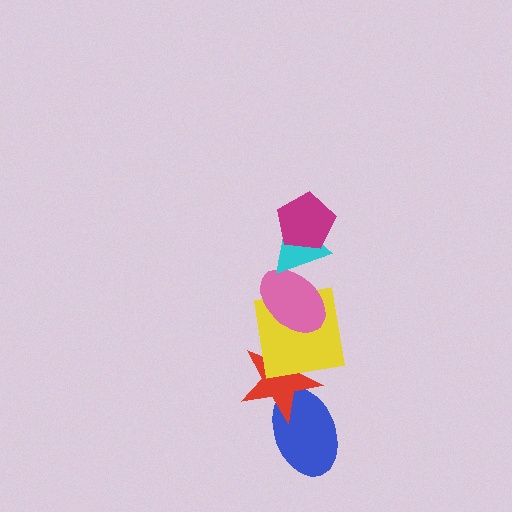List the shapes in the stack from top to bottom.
From top to bottom: the magenta pentagon, the cyan triangle, the pink ellipse, the yellow square, the red star, the blue ellipse.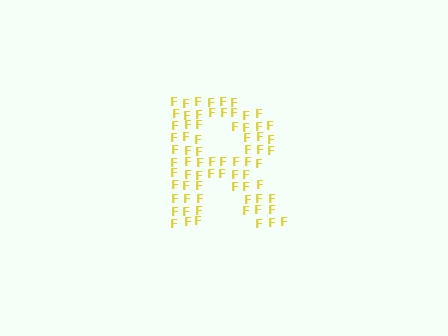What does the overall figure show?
The overall figure shows the letter R.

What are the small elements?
The small elements are letter F's.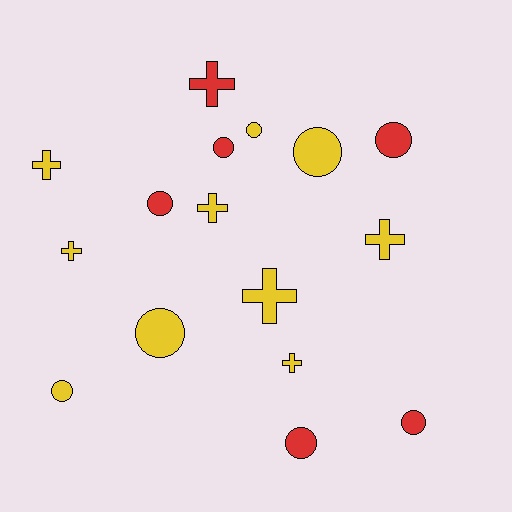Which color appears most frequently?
Yellow, with 10 objects.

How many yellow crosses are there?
There are 6 yellow crosses.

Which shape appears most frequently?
Circle, with 9 objects.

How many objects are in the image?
There are 16 objects.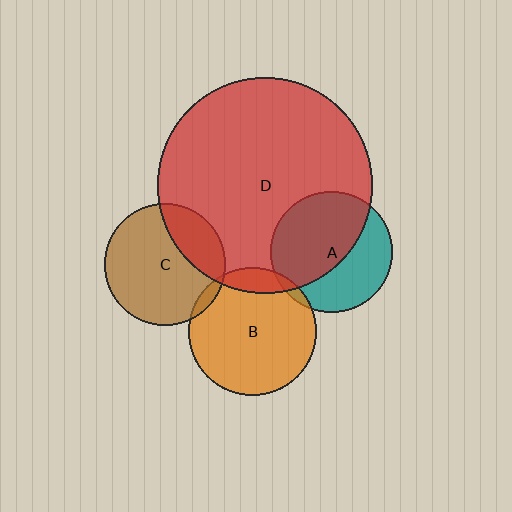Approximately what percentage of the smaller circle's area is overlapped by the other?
Approximately 60%.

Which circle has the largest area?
Circle D (red).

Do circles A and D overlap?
Yes.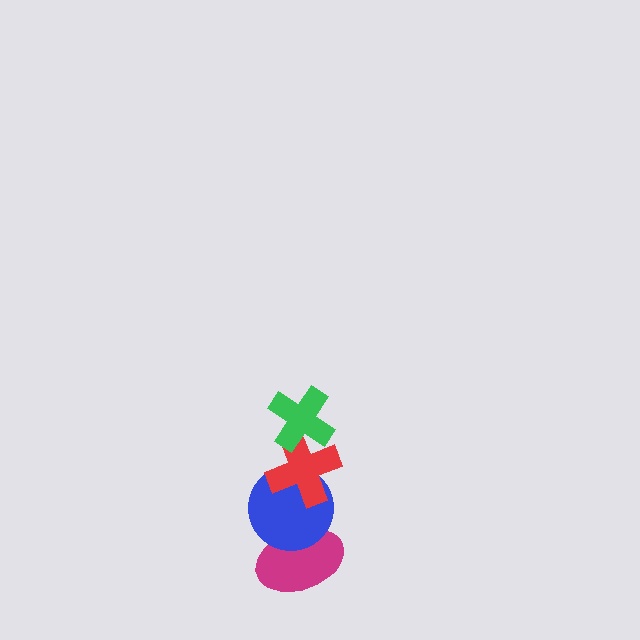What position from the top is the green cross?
The green cross is 1st from the top.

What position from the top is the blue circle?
The blue circle is 3rd from the top.